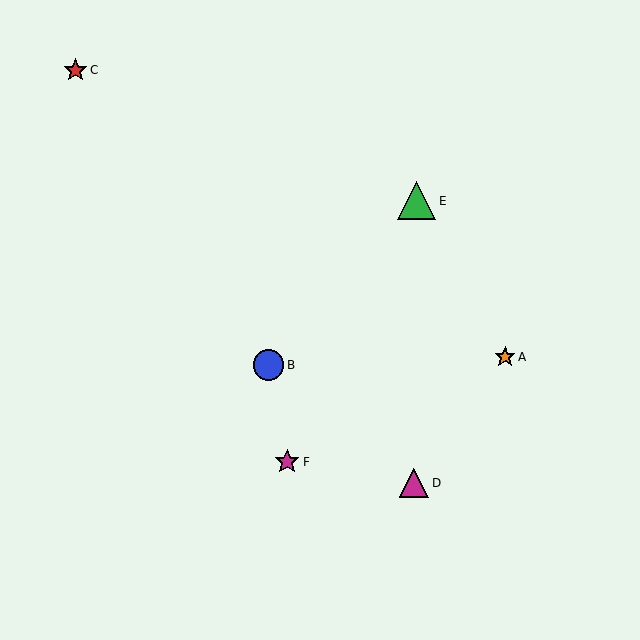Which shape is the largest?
The green triangle (labeled E) is the largest.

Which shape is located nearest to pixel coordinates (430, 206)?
The green triangle (labeled E) at (417, 201) is nearest to that location.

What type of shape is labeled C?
Shape C is a red star.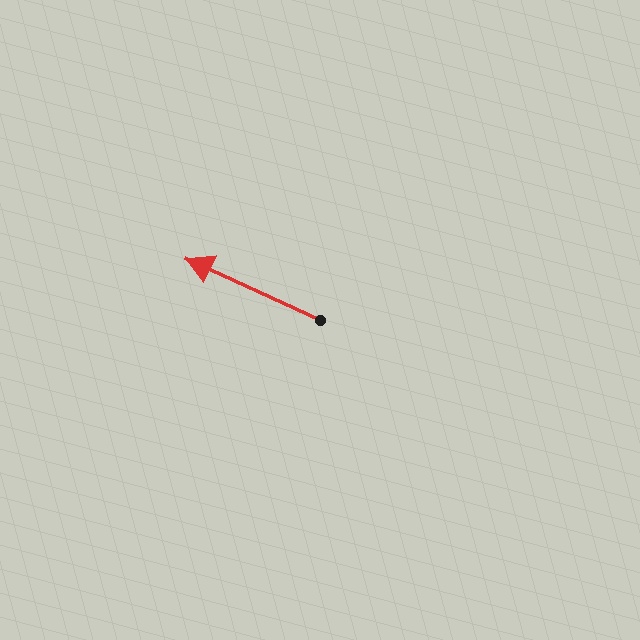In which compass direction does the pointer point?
Northwest.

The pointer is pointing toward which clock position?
Roughly 10 o'clock.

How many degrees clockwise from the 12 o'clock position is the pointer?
Approximately 295 degrees.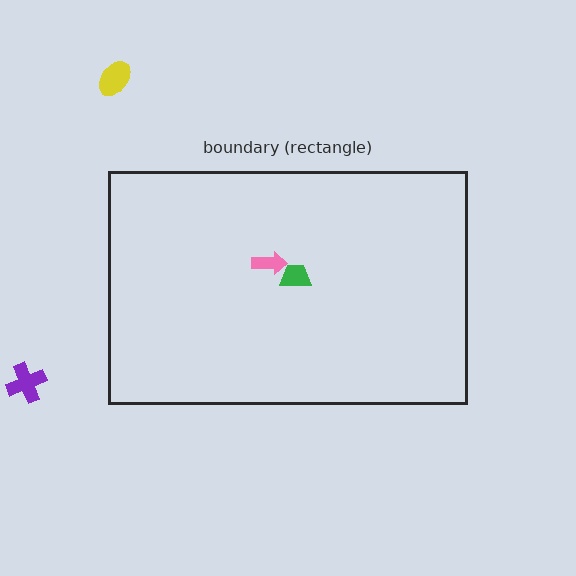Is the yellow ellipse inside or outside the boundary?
Outside.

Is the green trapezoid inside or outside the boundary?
Inside.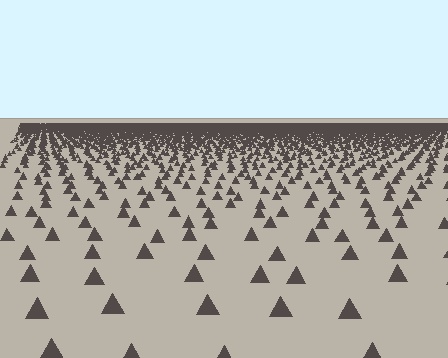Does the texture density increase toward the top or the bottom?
Density increases toward the top.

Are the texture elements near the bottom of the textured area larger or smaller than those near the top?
Larger. Near the bottom, elements are closer to the viewer and appear at a bigger on-screen size.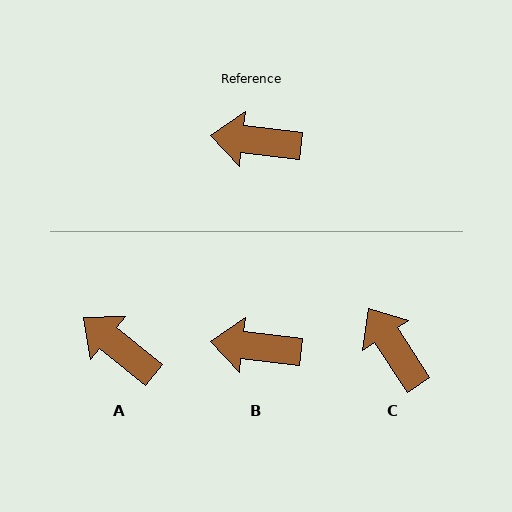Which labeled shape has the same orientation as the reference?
B.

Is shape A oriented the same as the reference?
No, it is off by about 32 degrees.